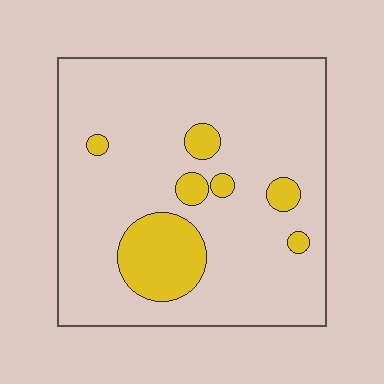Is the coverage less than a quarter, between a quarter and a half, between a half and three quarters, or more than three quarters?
Less than a quarter.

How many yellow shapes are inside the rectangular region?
7.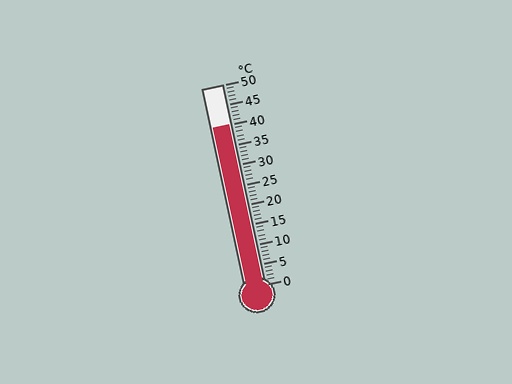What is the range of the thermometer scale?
The thermometer scale ranges from 0°C to 50°C.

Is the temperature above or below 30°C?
The temperature is above 30°C.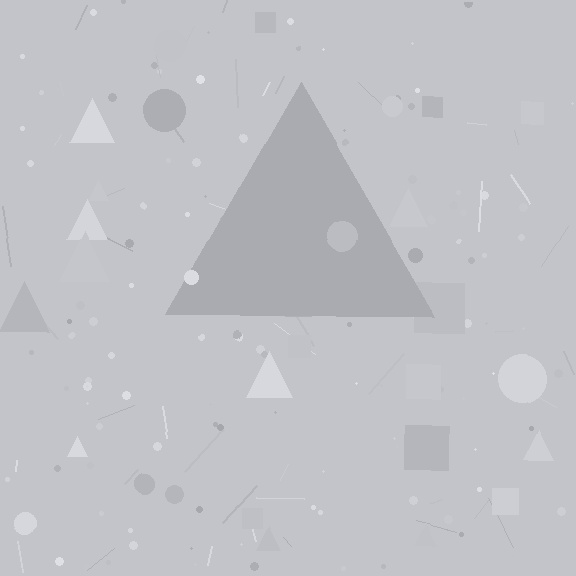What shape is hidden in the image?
A triangle is hidden in the image.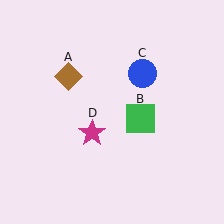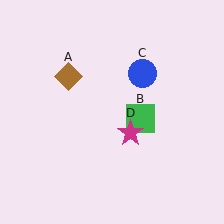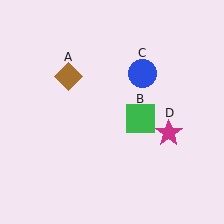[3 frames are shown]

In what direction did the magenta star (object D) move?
The magenta star (object D) moved right.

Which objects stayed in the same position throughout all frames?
Brown diamond (object A) and green square (object B) and blue circle (object C) remained stationary.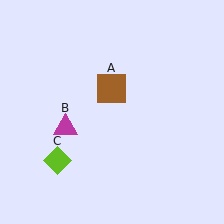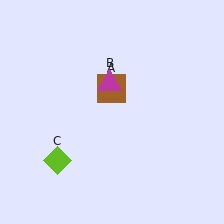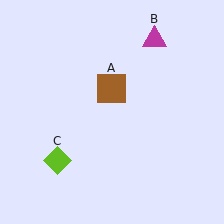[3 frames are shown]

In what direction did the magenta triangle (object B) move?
The magenta triangle (object B) moved up and to the right.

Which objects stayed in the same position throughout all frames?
Brown square (object A) and lime diamond (object C) remained stationary.